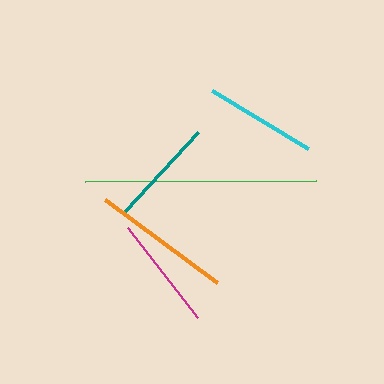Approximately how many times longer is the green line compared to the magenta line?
The green line is approximately 2.0 times the length of the magenta line.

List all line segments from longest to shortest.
From longest to shortest: green, orange, magenta, cyan, teal.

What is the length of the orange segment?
The orange segment is approximately 139 pixels long.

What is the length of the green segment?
The green segment is approximately 231 pixels long.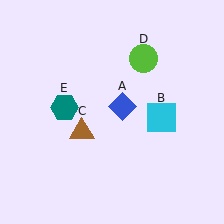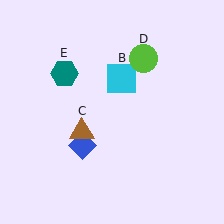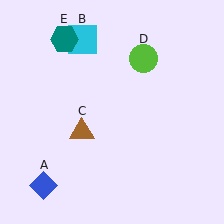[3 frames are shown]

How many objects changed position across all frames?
3 objects changed position: blue diamond (object A), cyan square (object B), teal hexagon (object E).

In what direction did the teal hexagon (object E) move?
The teal hexagon (object E) moved up.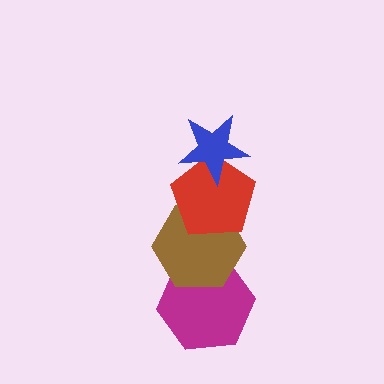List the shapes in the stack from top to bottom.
From top to bottom: the blue star, the red pentagon, the brown hexagon, the magenta hexagon.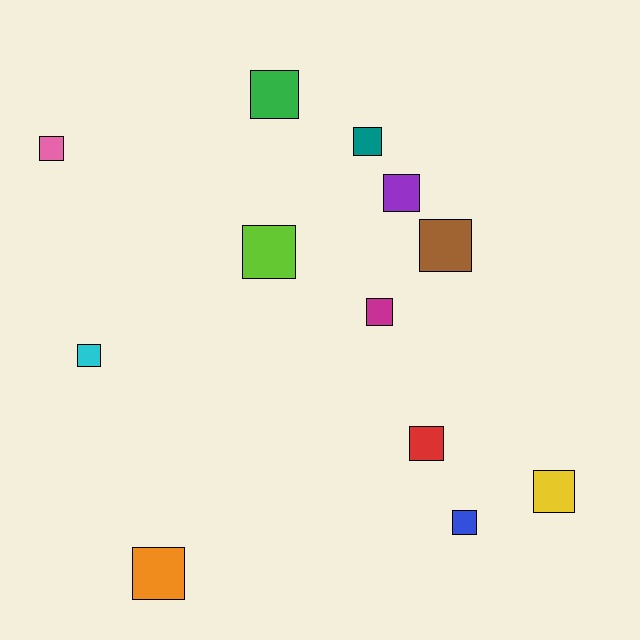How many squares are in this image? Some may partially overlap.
There are 12 squares.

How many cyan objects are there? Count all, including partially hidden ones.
There is 1 cyan object.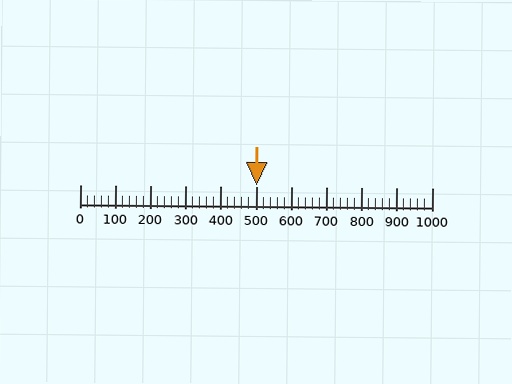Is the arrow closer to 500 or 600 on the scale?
The arrow is closer to 500.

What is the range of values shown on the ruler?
The ruler shows values from 0 to 1000.